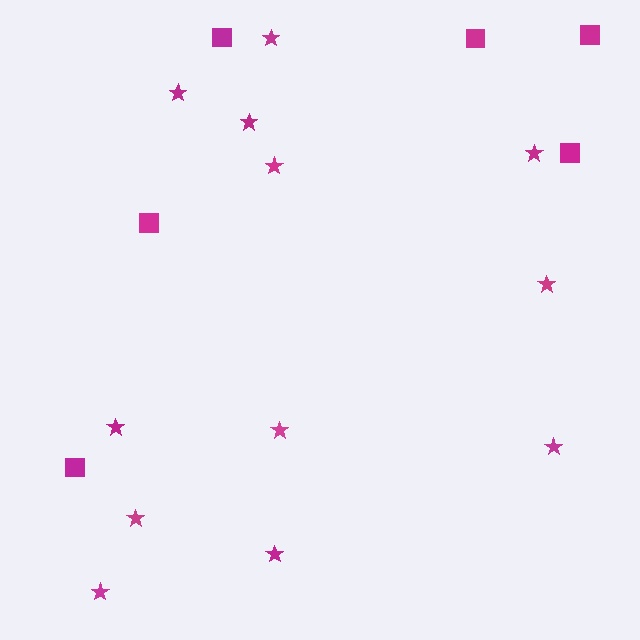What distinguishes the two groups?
There are 2 groups: one group of stars (12) and one group of squares (6).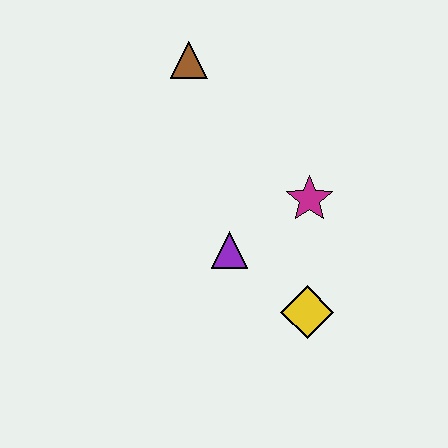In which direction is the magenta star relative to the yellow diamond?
The magenta star is above the yellow diamond.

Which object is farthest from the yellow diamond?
The brown triangle is farthest from the yellow diamond.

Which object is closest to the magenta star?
The purple triangle is closest to the magenta star.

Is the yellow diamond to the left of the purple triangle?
No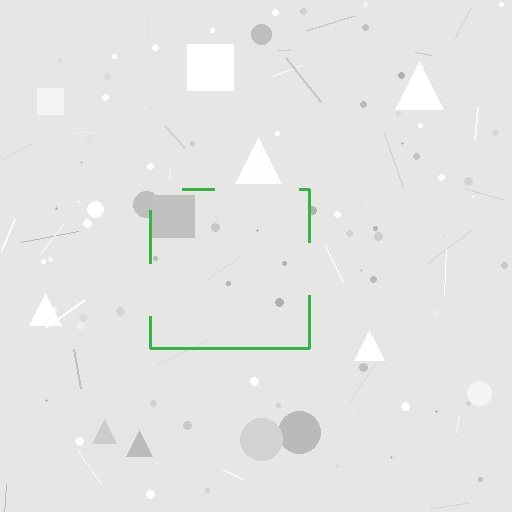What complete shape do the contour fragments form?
The contour fragments form a square.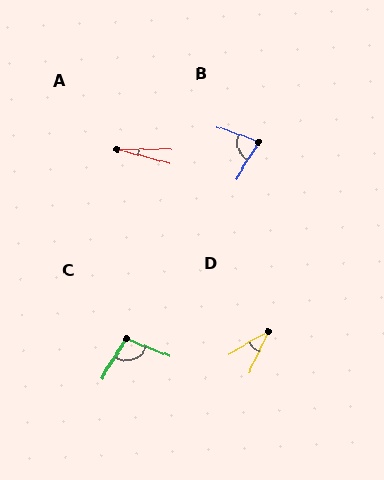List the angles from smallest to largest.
A (16°), D (34°), B (78°), C (99°).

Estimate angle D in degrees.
Approximately 34 degrees.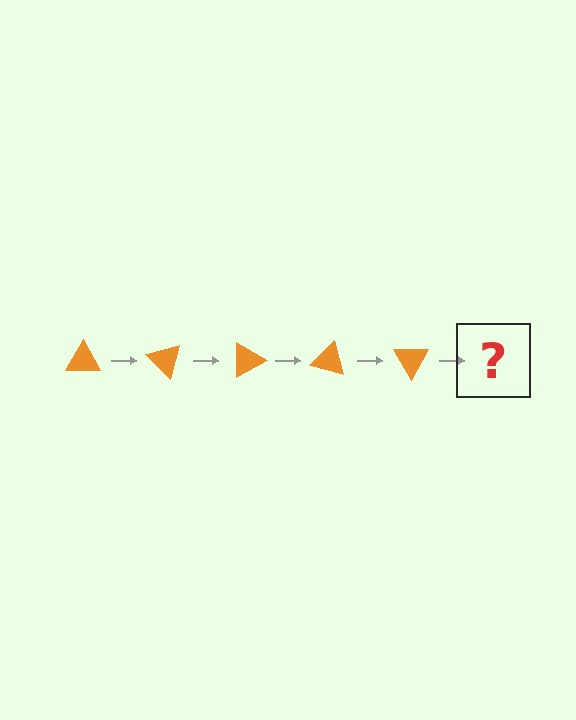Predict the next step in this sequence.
The next step is an orange triangle rotated 225 degrees.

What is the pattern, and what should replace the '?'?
The pattern is that the triangle rotates 45 degrees each step. The '?' should be an orange triangle rotated 225 degrees.